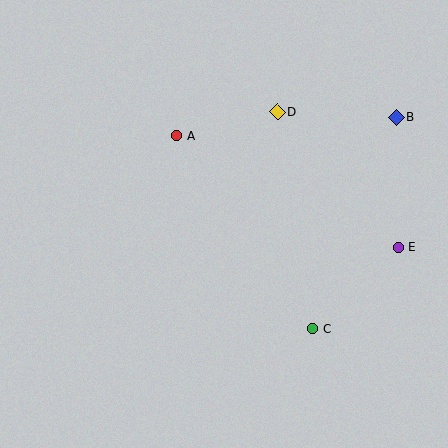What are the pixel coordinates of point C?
Point C is at (313, 329).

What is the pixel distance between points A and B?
The distance between A and B is 220 pixels.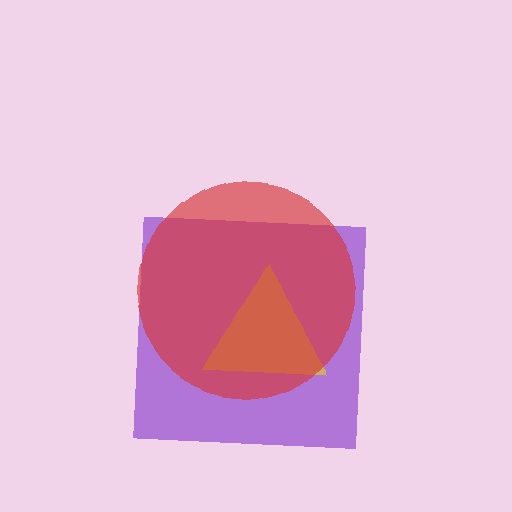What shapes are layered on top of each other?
The layered shapes are: a purple square, a yellow triangle, a red circle.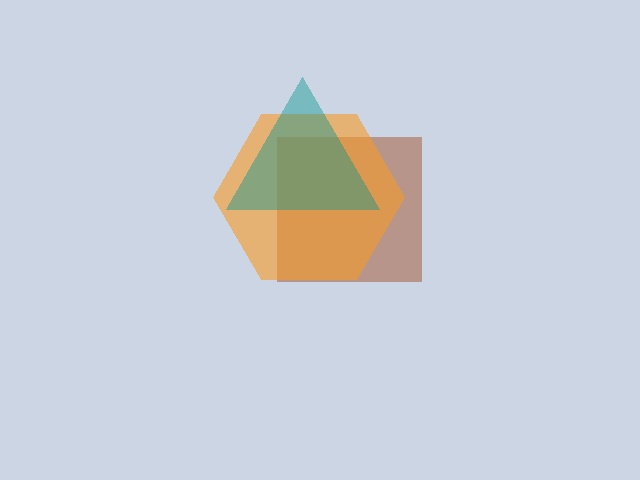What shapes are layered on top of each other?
The layered shapes are: a brown square, an orange hexagon, a teal triangle.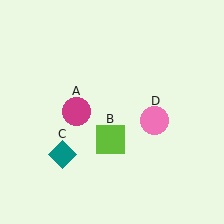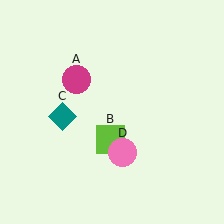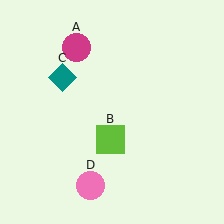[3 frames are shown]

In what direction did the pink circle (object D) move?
The pink circle (object D) moved down and to the left.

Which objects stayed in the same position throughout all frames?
Lime square (object B) remained stationary.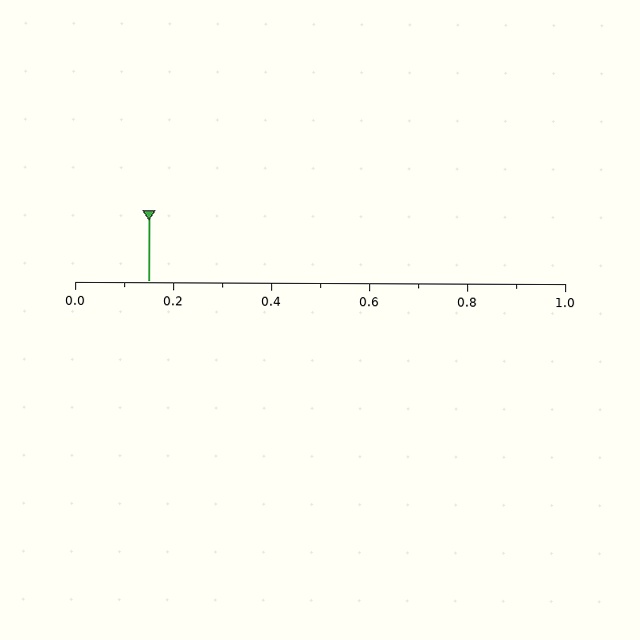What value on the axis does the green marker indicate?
The marker indicates approximately 0.15.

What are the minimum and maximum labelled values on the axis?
The axis runs from 0.0 to 1.0.